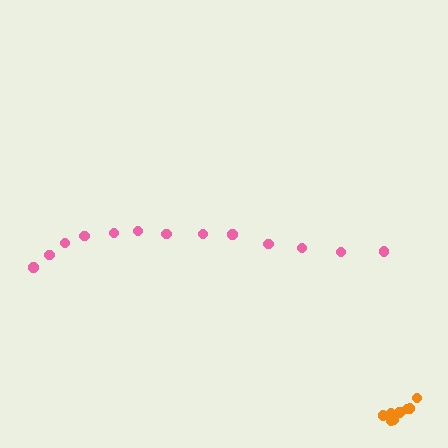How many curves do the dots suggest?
There are 2 distinct paths.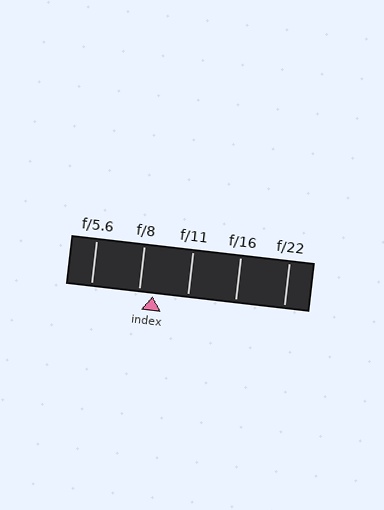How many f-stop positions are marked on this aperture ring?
There are 5 f-stop positions marked.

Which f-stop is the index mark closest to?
The index mark is closest to f/8.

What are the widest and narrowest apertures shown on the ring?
The widest aperture shown is f/5.6 and the narrowest is f/22.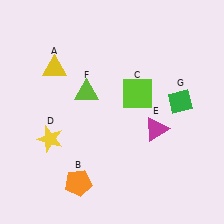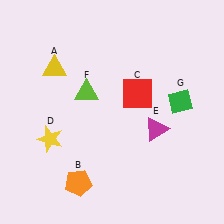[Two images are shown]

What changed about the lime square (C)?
In Image 1, C is lime. In Image 2, it changed to red.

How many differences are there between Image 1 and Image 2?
There is 1 difference between the two images.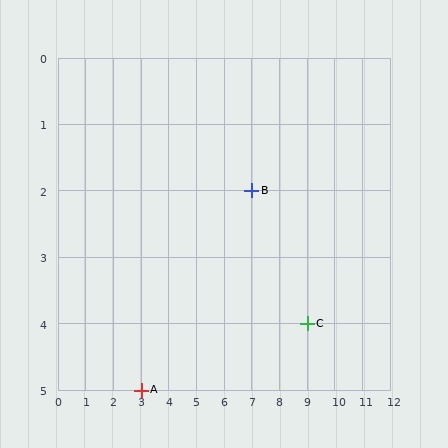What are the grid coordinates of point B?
Point B is at grid coordinates (7, 2).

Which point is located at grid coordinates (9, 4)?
Point C is at (9, 4).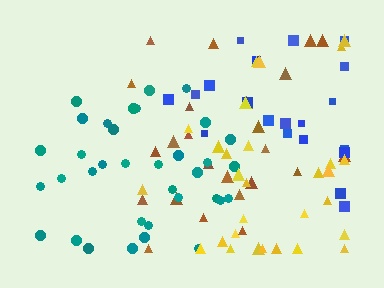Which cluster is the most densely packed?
Teal.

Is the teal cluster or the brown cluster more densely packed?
Teal.